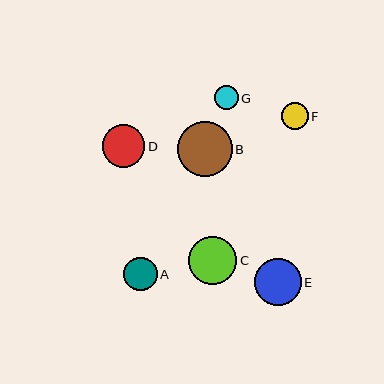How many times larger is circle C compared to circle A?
Circle C is approximately 1.4 times the size of circle A.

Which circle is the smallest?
Circle G is the smallest with a size of approximately 23 pixels.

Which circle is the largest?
Circle B is the largest with a size of approximately 55 pixels.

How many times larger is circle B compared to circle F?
Circle B is approximately 2.1 times the size of circle F.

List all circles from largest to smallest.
From largest to smallest: B, C, E, D, A, F, G.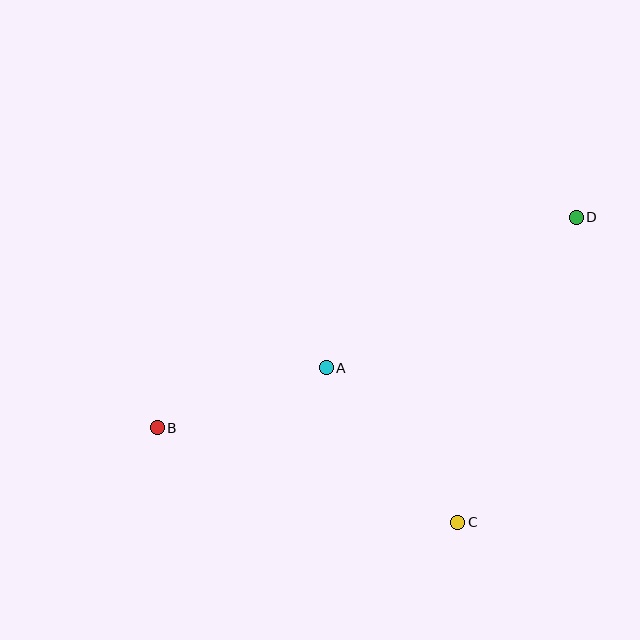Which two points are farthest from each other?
Points B and D are farthest from each other.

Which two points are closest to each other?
Points A and B are closest to each other.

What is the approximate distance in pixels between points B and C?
The distance between B and C is approximately 314 pixels.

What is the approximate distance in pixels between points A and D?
The distance between A and D is approximately 292 pixels.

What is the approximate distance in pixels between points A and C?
The distance between A and C is approximately 203 pixels.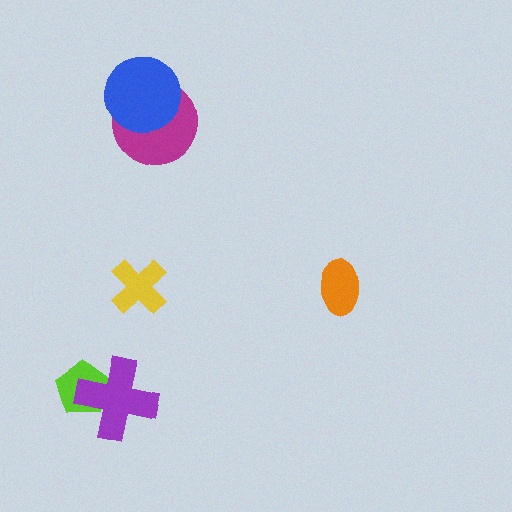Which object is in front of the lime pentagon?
The purple cross is in front of the lime pentagon.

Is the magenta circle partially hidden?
Yes, it is partially covered by another shape.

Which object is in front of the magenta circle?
The blue circle is in front of the magenta circle.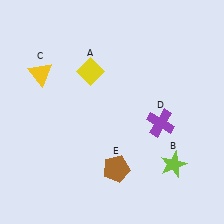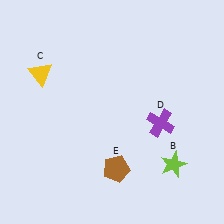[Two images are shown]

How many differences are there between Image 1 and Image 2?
There is 1 difference between the two images.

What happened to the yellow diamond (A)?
The yellow diamond (A) was removed in Image 2. It was in the top-left area of Image 1.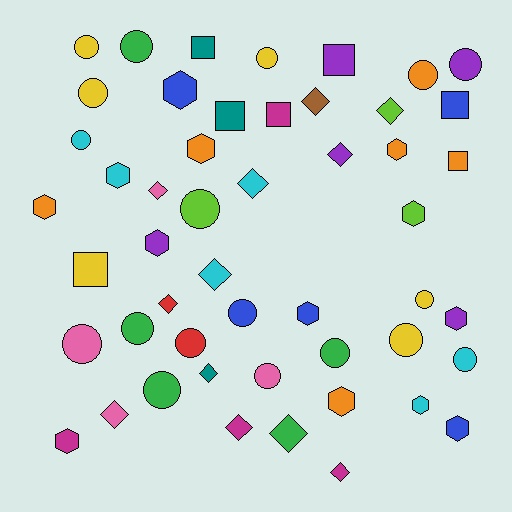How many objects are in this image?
There are 50 objects.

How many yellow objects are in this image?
There are 6 yellow objects.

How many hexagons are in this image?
There are 13 hexagons.